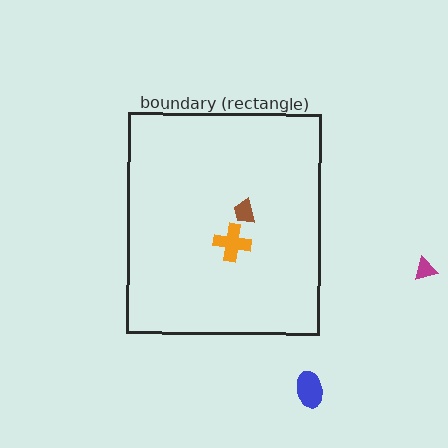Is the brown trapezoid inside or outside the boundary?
Inside.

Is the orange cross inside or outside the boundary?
Inside.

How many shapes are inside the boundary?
2 inside, 2 outside.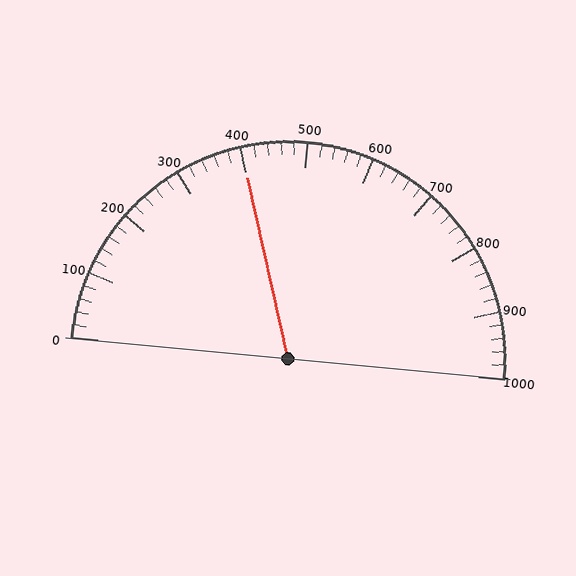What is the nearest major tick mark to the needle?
The nearest major tick mark is 400.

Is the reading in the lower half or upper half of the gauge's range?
The reading is in the lower half of the range (0 to 1000).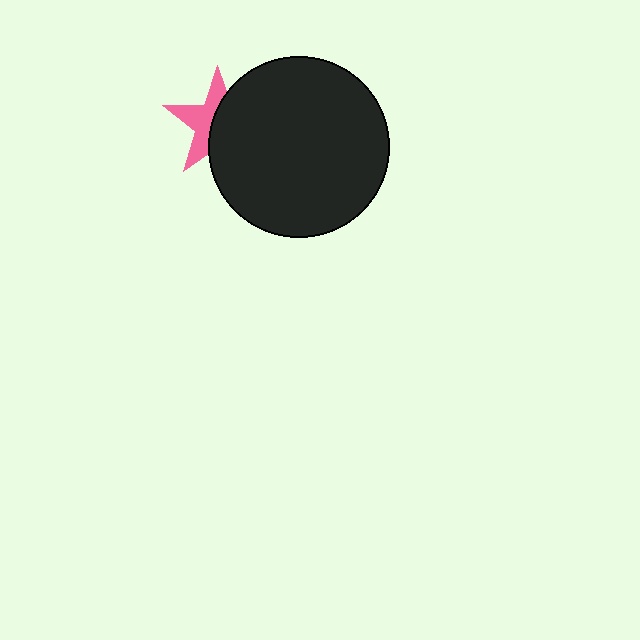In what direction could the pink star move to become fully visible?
The pink star could move left. That would shift it out from behind the black circle entirely.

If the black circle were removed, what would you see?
You would see the complete pink star.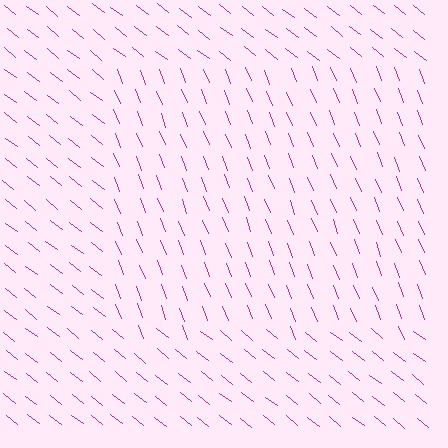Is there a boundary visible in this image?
Yes, there is a texture boundary formed by a change in line orientation.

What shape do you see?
I see a rectangle.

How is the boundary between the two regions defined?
The boundary is defined purely by a change in line orientation (approximately 30 degrees difference). All lines are the same color and thickness.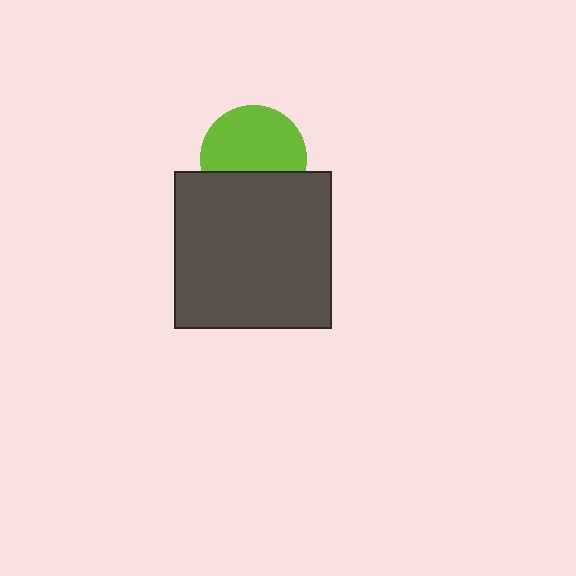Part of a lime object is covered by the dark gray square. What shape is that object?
It is a circle.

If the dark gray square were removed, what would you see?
You would see the complete lime circle.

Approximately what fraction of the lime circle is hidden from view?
Roughly 35% of the lime circle is hidden behind the dark gray square.